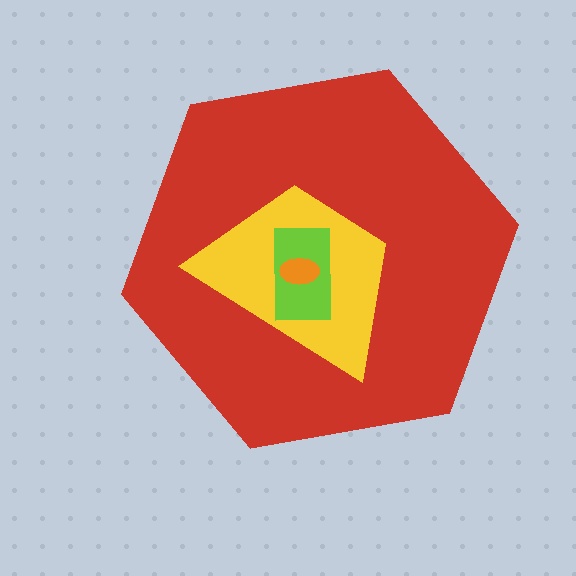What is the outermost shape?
The red hexagon.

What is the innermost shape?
The orange ellipse.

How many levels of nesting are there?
4.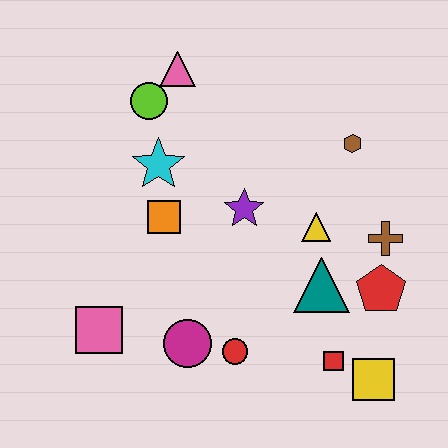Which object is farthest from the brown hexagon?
The pink square is farthest from the brown hexagon.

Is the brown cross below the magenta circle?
No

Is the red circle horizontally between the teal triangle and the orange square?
Yes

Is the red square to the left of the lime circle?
No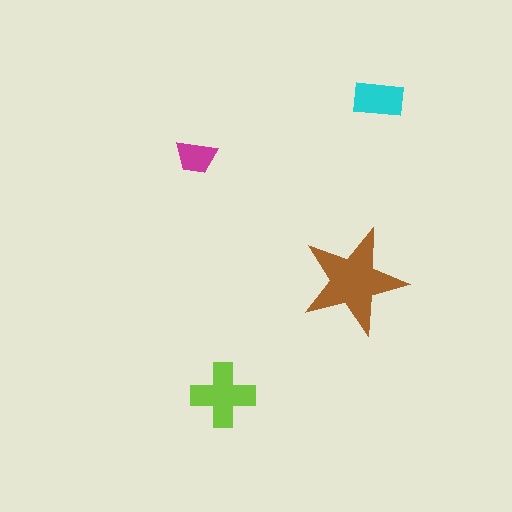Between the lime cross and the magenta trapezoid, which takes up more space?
The lime cross.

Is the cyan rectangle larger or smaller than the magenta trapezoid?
Larger.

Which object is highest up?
The cyan rectangle is topmost.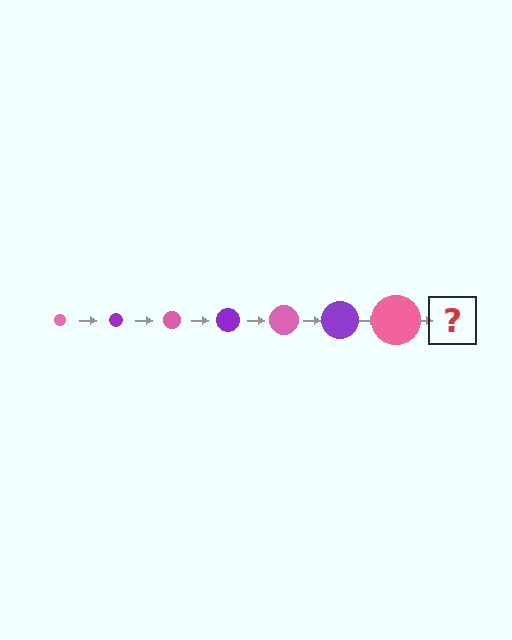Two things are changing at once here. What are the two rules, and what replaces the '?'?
The two rules are that the circle grows larger each step and the color cycles through pink and purple. The '?' should be a purple circle, larger than the previous one.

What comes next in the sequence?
The next element should be a purple circle, larger than the previous one.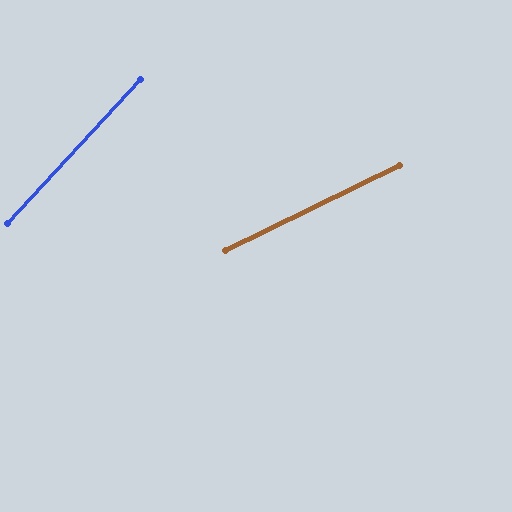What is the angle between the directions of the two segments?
Approximately 21 degrees.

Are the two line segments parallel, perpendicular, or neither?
Neither parallel nor perpendicular — they differ by about 21°.